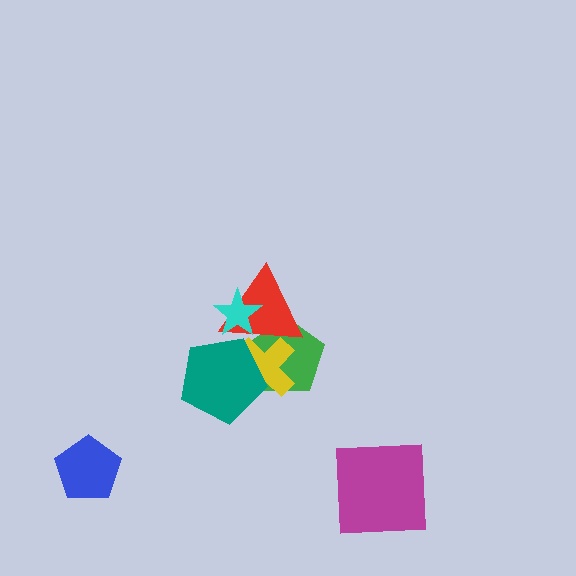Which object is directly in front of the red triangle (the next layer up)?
The cyan star is directly in front of the red triangle.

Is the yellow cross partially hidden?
Yes, it is partially covered by another shape.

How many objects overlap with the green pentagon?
3 objects overlap with the green pentagon.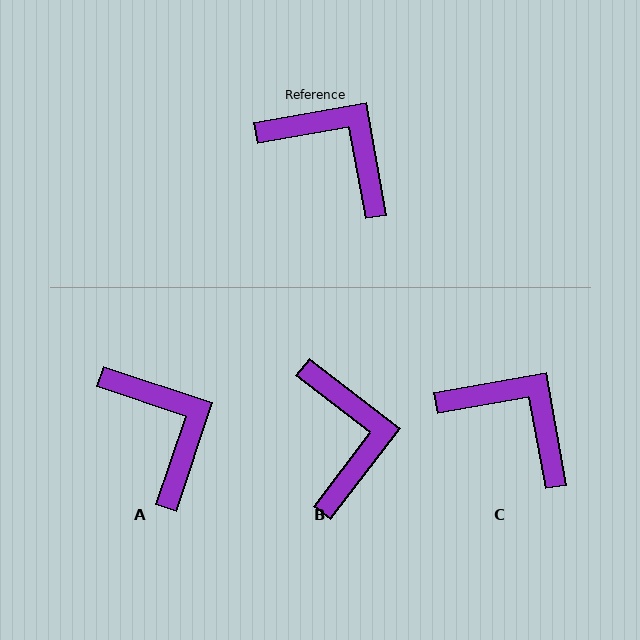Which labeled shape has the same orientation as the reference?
C.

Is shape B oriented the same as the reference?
No, it is off by about 48 degrees.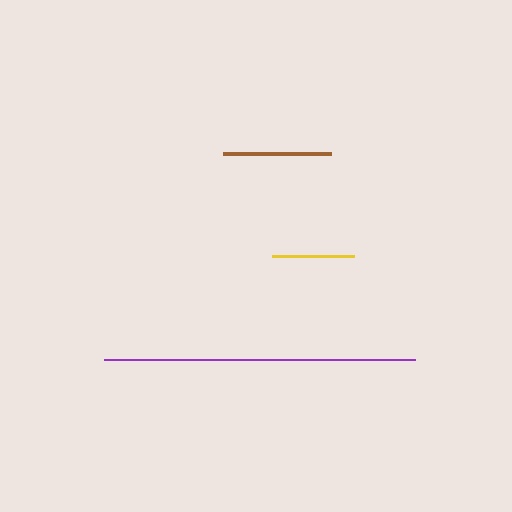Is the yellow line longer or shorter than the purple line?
The purple line is longer than the yellow line.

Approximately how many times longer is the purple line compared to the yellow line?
The purple line is approximately 3.8 times the length of the yellow line.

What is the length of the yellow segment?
The yellow segment is approximately 82 pixels long.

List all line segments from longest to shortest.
From longest to shortest: purple, brown, yellow.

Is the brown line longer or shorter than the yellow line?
The brown line is longer than the yellow line.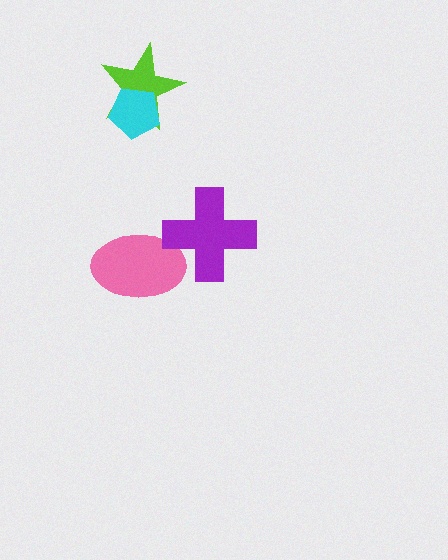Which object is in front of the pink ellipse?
The purple cross is in front of the pink ellipse.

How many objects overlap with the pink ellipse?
1 object overlaps with the pink ellipse.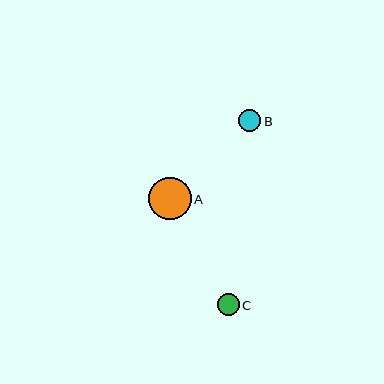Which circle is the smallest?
Circle C is the smallest with a size of approximately 21 pixels.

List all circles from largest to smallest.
From largest to smallest: A, B, C.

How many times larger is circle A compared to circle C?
Circle A is approximately 2.0 times the size of circle C.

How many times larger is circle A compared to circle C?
Circle A is approximately 2.0 times the size of circle C.